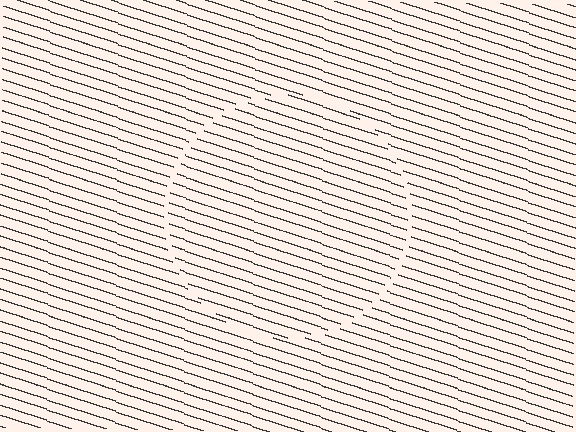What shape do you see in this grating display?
An illusory circle. The interior of the shape contains the same grating, shifted by half a period — the contour is defined by the phase discontinuity where line-ends from the inner and outer gratings abut.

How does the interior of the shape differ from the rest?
The interior of the shape contains the same grating, shifted by half a period — the contour is defined by the phase discontinuity where line-ends from the inner and outer gratings abut.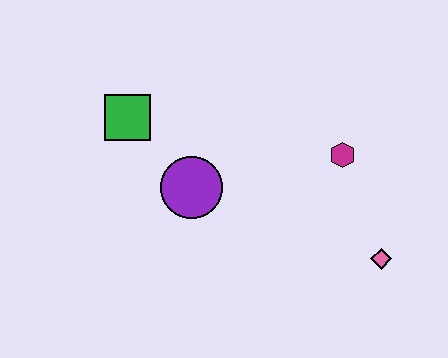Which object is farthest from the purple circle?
The pink diamond is farthest from the purple circle.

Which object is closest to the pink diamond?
The magenta hexagon is closest to the pink diamond.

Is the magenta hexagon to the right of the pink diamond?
No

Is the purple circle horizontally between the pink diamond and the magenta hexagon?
No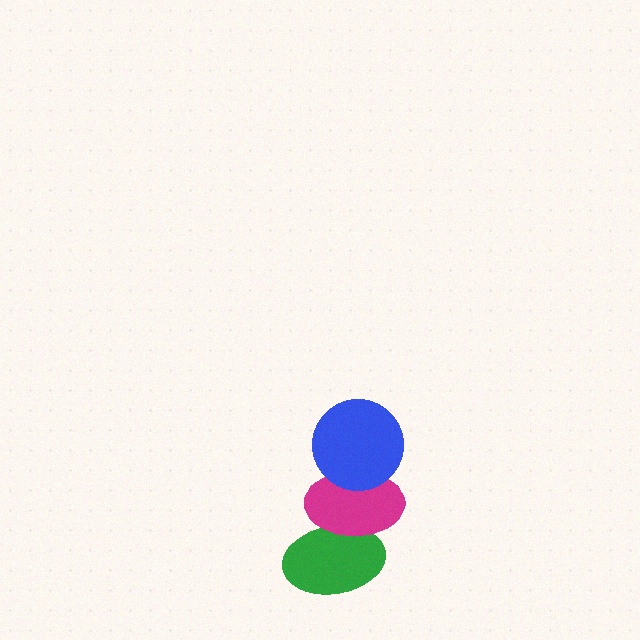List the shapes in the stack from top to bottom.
From top to bottom: the blue circle, the magenta ellipse, the green ellipse.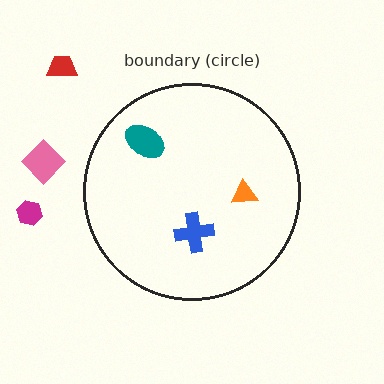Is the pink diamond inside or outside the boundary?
Outside.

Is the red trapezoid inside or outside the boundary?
Outside.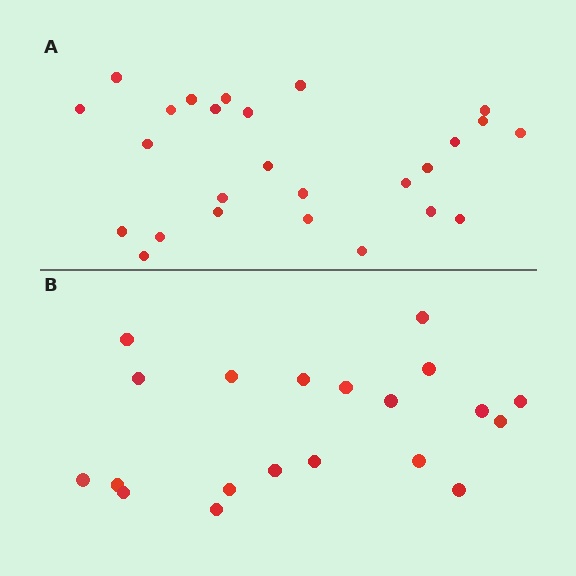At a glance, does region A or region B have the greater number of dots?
Region A (the top region) has more dots.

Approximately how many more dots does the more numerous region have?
Region A has about 6 more dots than region B.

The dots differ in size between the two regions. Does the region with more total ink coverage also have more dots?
No. Region B has more total ink coverage because its dots are larger, but region A actually contains more individual dots. Total area can be misleading — the number of items is what matters here.